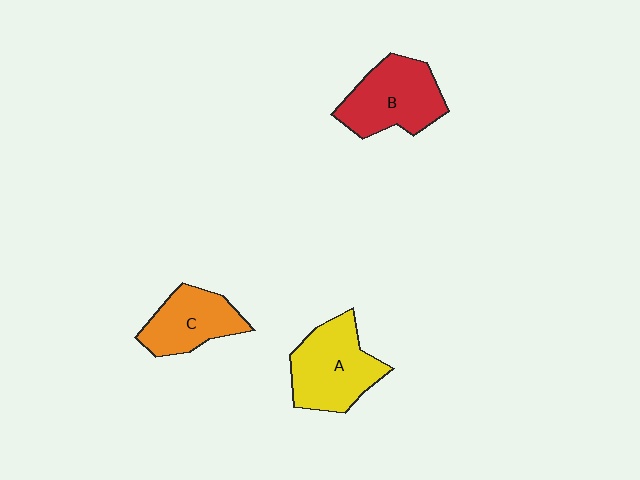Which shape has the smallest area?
Shape C (orange).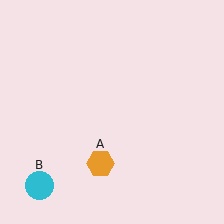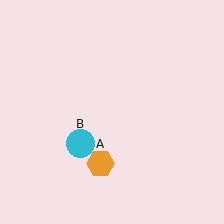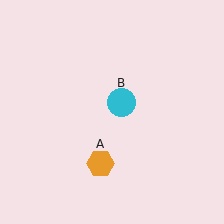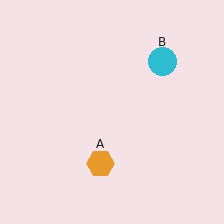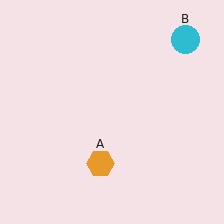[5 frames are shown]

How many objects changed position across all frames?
1 object changed position: cyan circle (object B).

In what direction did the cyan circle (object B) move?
The cyan circle (object B) moved up and to the right.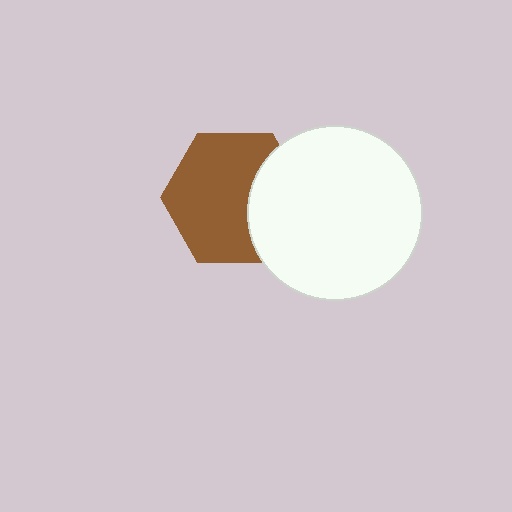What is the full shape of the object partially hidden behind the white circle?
The partially hidden object is a brown hexagon.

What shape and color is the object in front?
The object in front is a white circle.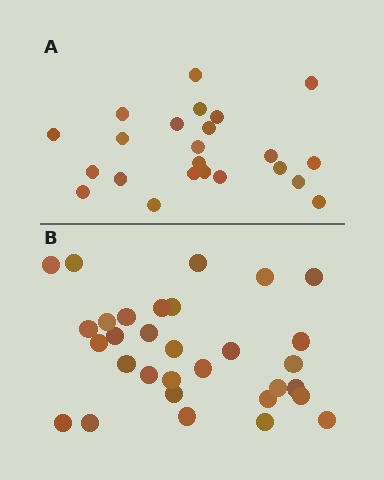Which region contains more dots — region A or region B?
Region B (the bottom region) has more dots.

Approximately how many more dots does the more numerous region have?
Region B has roughly 8 or so more dots than region A.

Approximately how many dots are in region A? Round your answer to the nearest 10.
About 20 dots. (The exact count is 23, which rounds to 20.)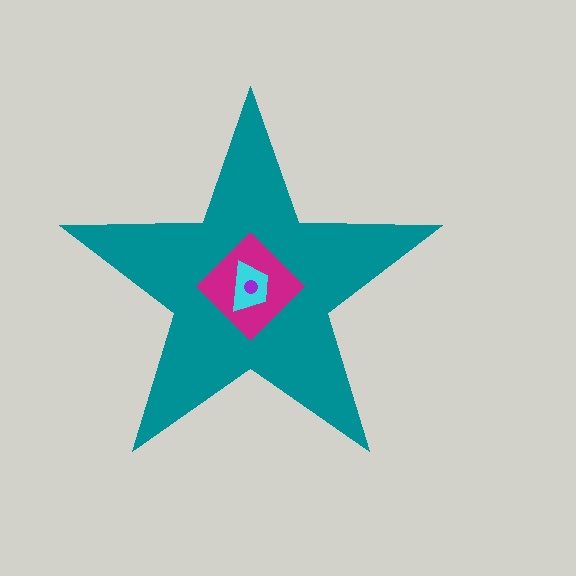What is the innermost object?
The purple circle.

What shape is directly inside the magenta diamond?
The cyan trapezoid.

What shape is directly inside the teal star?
The magenta diamond.